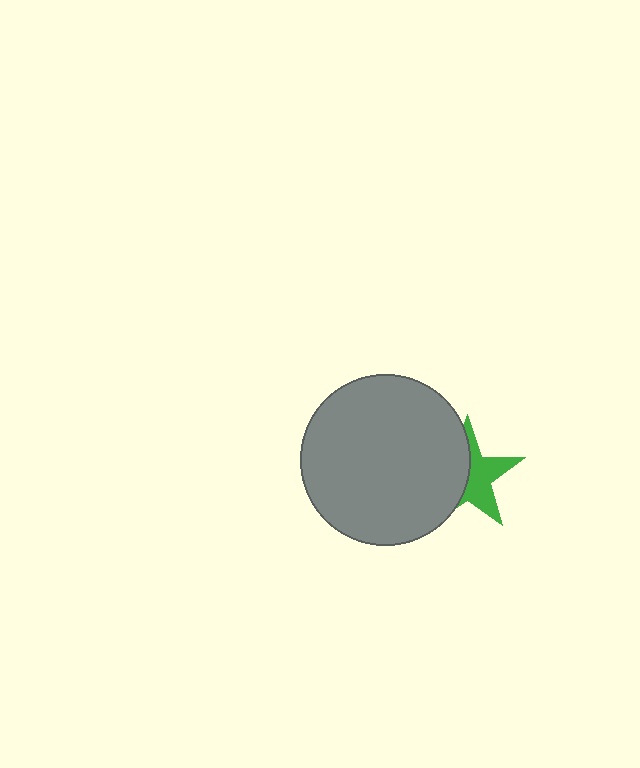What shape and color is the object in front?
The object in front is a gray circle.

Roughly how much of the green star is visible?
About half of it is visible (roughly 49%).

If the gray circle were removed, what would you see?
You would see the complete green star.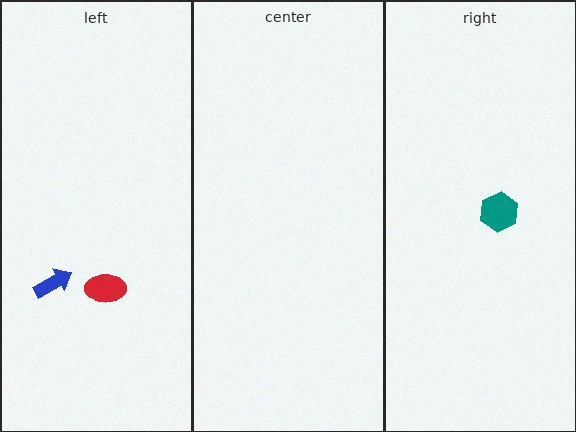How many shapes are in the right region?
1.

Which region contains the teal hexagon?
The right region.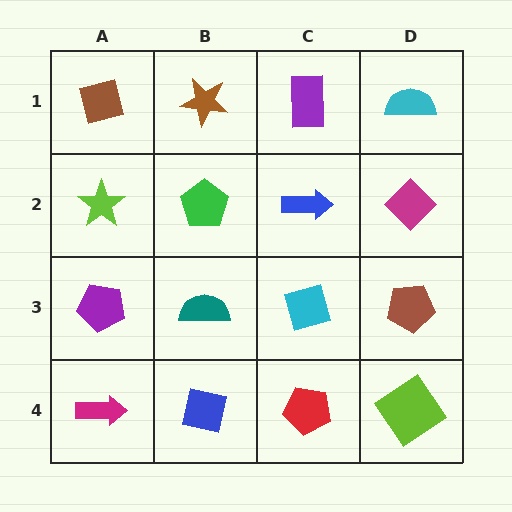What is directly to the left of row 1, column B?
A brown square.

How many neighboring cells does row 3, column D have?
3.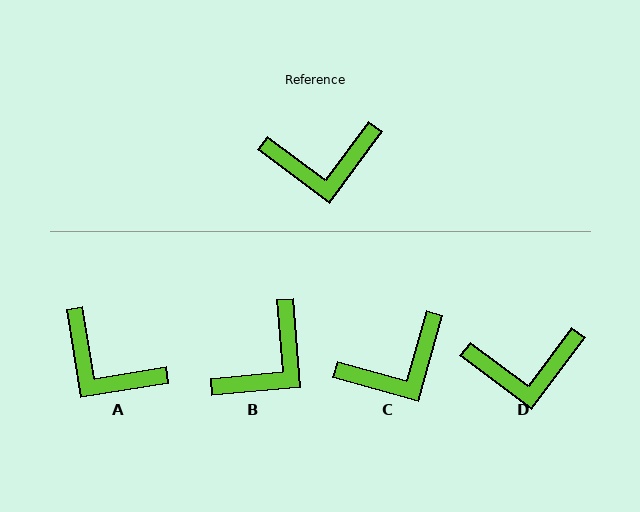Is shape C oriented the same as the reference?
No, it is off by about 21 degrees.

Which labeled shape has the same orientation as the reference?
D.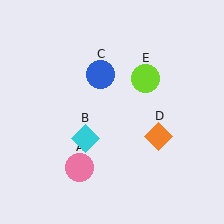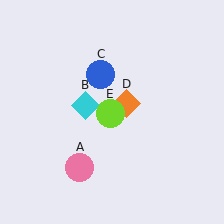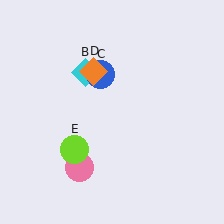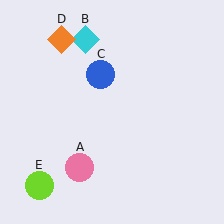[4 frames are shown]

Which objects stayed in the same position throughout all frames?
Pink circle (object A) and blue circle (object C) remained stationary.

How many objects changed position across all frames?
3 objects changed position: cyan diamond (object B), orange diamond (object D), lime circle (object E).